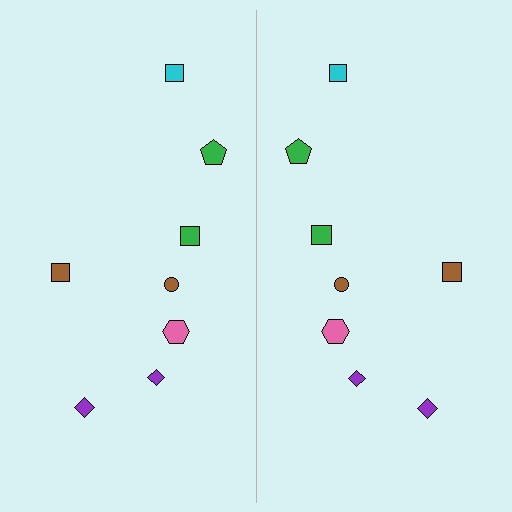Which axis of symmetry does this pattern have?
The pattern has a vertical axis of symmetry running through the center of the image.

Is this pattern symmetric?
Yes, this pattern has bilateral (reflection) symmetry.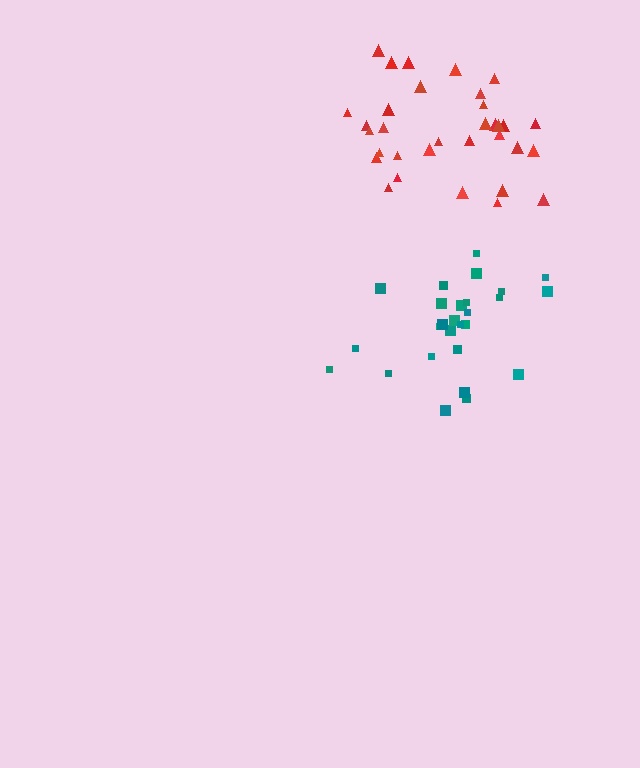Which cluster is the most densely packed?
Teal.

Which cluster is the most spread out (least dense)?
Red.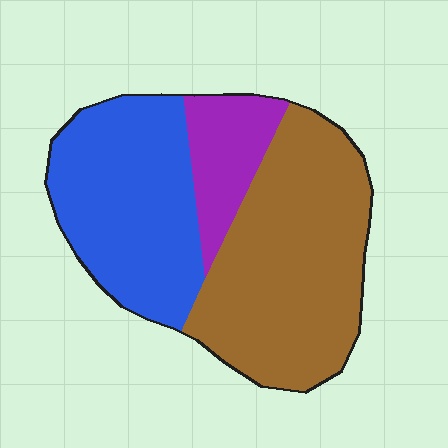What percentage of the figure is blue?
Blue covers roughly 40% of the figure.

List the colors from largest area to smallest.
From largest to smallest: brown, blue, purple.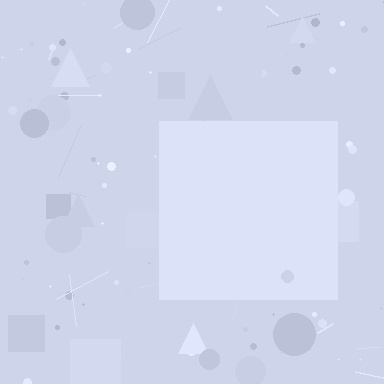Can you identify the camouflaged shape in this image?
The camouflaged shape is a square.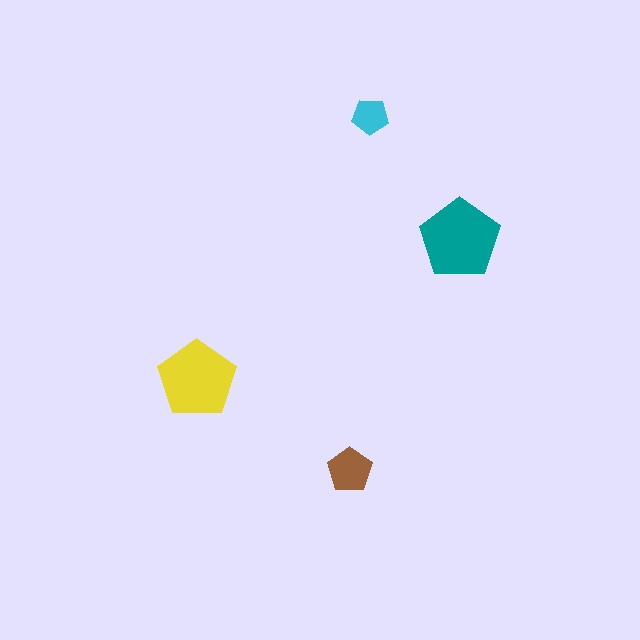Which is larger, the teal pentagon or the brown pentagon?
The teal one.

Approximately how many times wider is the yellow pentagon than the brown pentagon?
About 1.5 times wider.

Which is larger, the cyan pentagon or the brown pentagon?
The brown one.